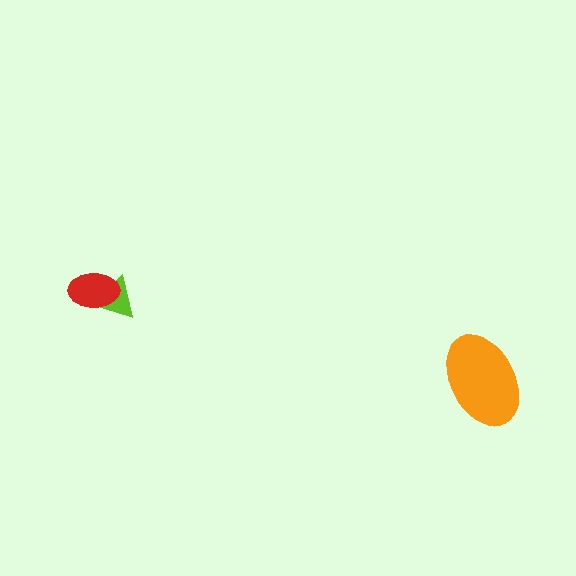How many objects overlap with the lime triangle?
1 object overlaps with the lime triangle.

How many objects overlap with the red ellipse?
1 object overlaps with the red ellipse.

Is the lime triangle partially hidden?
Yes, it is partially covered by another shape.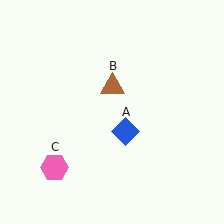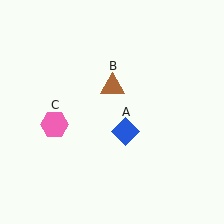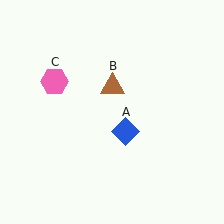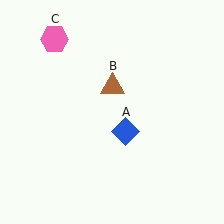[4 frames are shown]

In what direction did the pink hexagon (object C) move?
The pink hexagon (object C) moved up.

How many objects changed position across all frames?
1 object changed position: pink hexagon (object C).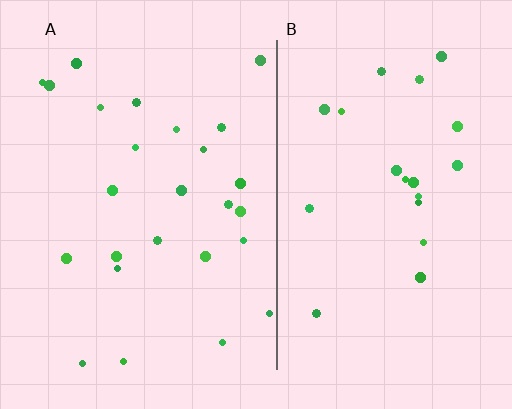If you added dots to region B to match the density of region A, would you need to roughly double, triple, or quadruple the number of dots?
Approximately double.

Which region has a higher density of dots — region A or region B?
A (the left).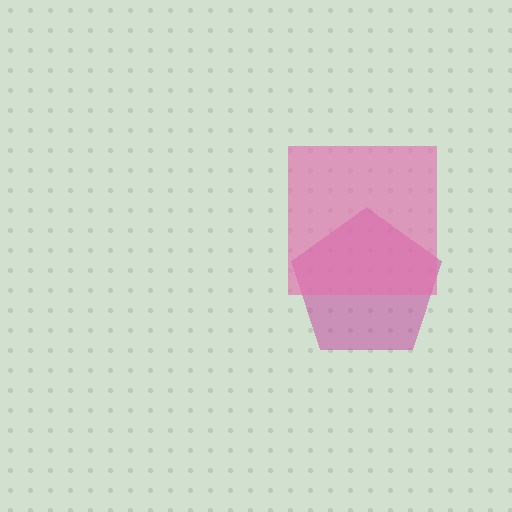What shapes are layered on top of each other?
The layered shapes are: a magenta pentagon, a pink square.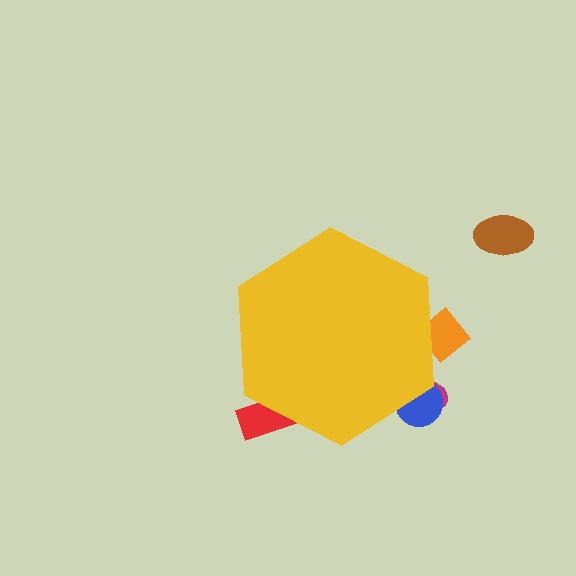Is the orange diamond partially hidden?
Yes, the orange diamond is partially hidden behind the yellow hexagon.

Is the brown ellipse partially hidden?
No, the brown ellipse is fully visible.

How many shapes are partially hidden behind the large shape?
4 shapes are partially hidden.